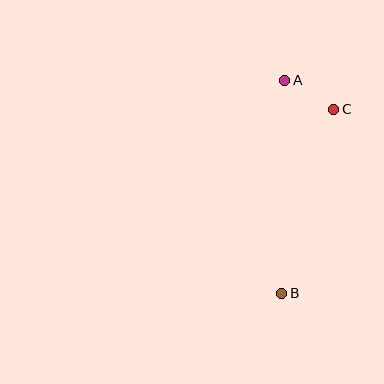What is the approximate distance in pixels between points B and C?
The distance between B and C is approximately 191 pixels.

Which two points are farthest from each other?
Points A and B are farthest from each other.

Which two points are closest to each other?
Points A and C are closest to each other.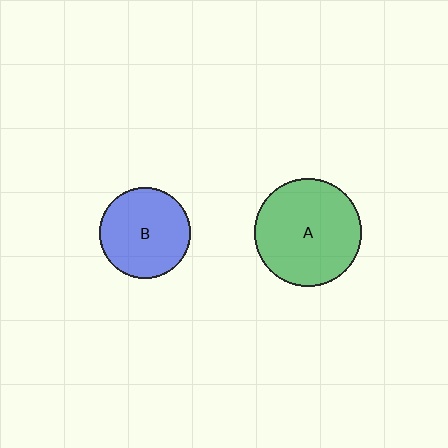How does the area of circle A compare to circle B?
Approximately 1.4 times.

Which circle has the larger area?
Circle A (green).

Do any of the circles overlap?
No, none of the circles overlap.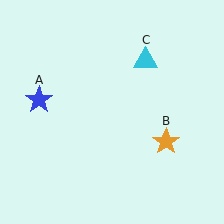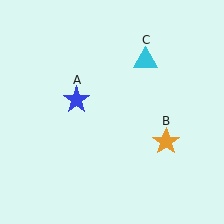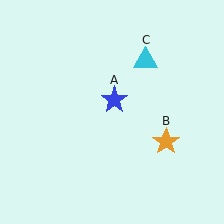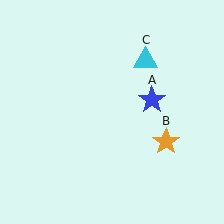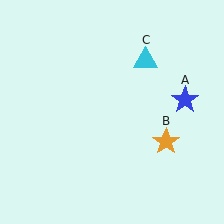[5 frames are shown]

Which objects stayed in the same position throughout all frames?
Orange star (object B) and cyan triangle (object C) remained stationary.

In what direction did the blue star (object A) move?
The blue star (object A) moved right.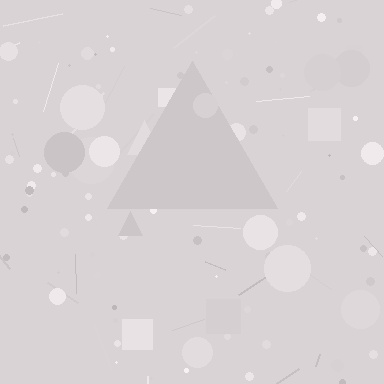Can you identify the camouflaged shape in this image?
The camouflaged shape is a triangle.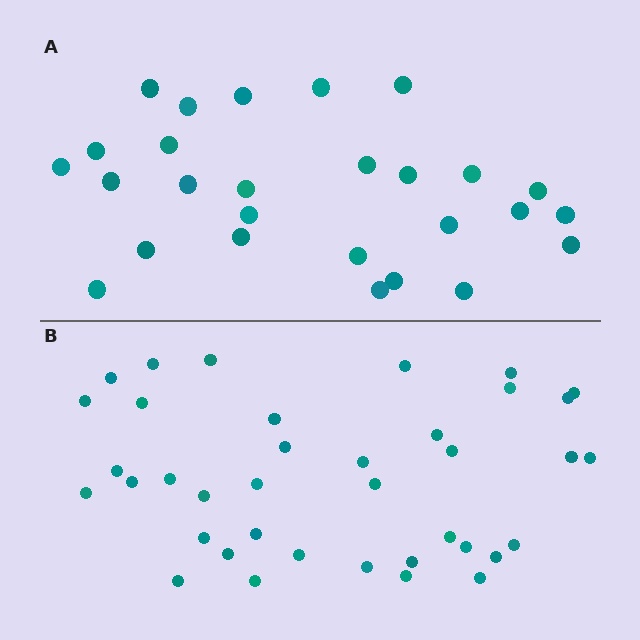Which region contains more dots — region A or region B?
Region B (the bottom region) has more dots.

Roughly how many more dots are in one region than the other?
Region B has roughly 12 or so more dots than region A.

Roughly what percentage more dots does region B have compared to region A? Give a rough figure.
About 40% more.